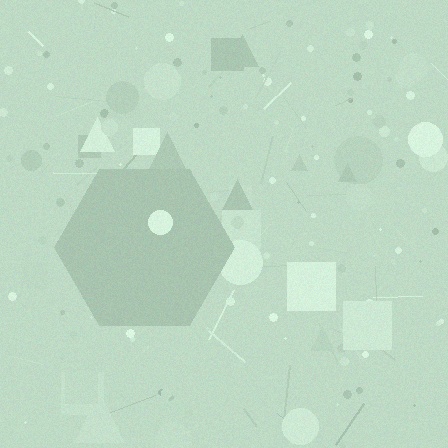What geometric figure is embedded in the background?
A hexagon is embedded in the background.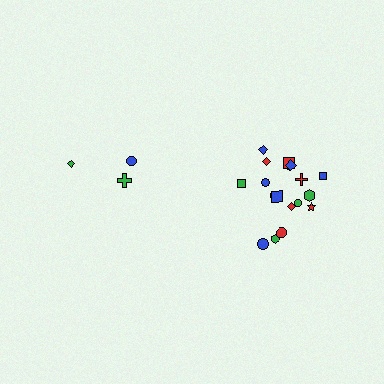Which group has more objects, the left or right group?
The right group.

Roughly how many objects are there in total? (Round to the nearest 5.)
Roughly 20 objects in total.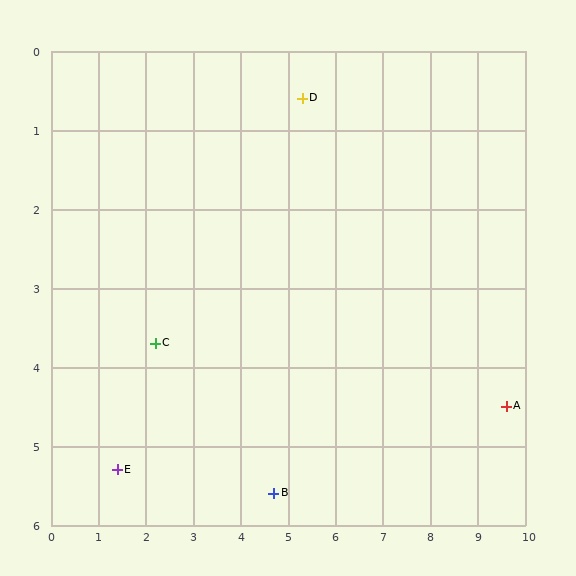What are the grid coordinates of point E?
Point E is at approximately (1.4, 5.3).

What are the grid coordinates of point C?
Point C is at approximately (2.2, 3.7).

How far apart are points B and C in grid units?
Points B and C are about 3.1 grid units apart.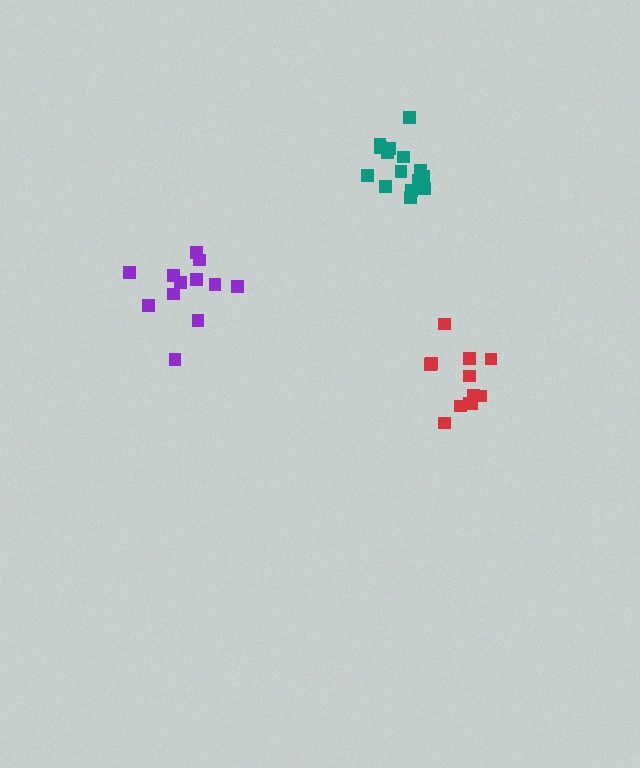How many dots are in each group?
Group 1: 12 dots, Group 2: 12 dots, Group 3: 15 dots (39 total).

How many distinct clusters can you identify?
There are 3 distinct clusters.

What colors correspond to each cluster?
The clusters are colored: red, purple, teal.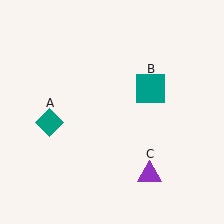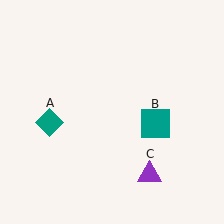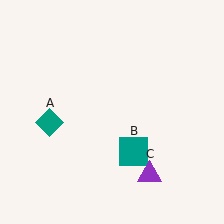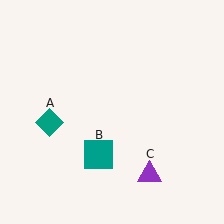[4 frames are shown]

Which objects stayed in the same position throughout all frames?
Teal diamond (object A) and purple triangle (object C) remained stationary.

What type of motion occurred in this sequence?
The teal square (object B) rotated clockwise around the center of the scene.